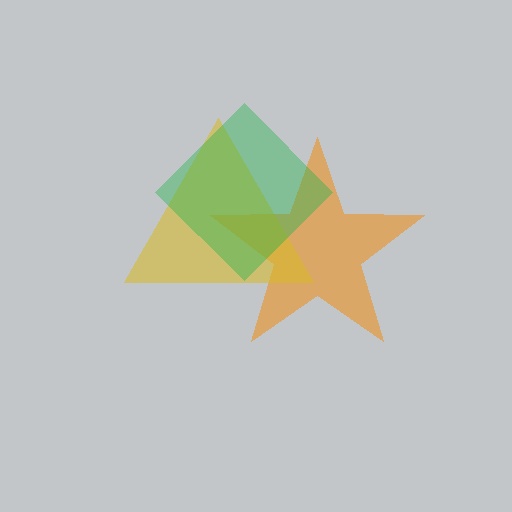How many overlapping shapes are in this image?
There are 3 overlapping shapes in the image.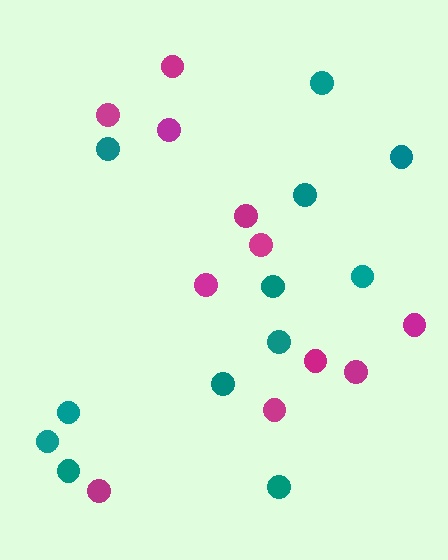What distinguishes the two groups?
There are 2 groups: one group of teal circles (12) and one group of magenta circles (11).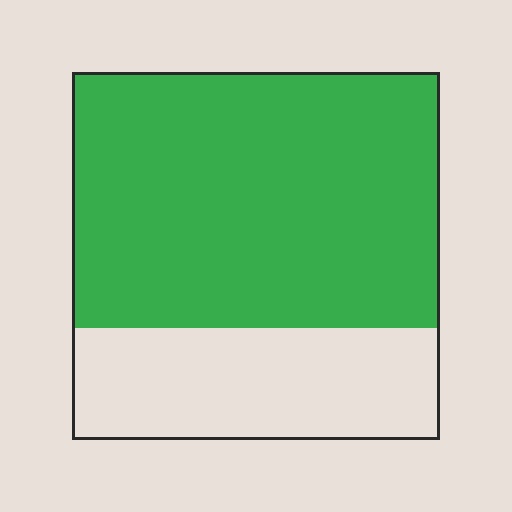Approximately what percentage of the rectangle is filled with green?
Approximately 70%.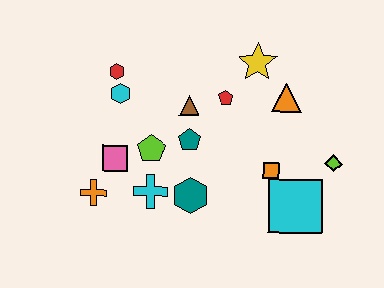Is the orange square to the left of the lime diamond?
Yes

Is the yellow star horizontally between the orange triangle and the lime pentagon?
Yes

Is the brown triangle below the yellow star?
Yes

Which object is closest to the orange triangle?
The yellow star is closest to the orange triangle.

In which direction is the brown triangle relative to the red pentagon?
The brown triangle is to the left of the red pentagon.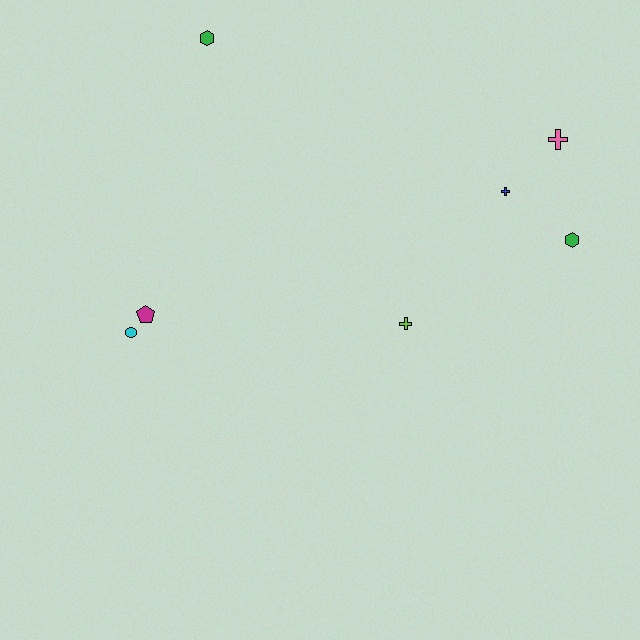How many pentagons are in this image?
There is 1 pentagon.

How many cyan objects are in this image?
There is 1 cyan object.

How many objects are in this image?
There are 7 objects.